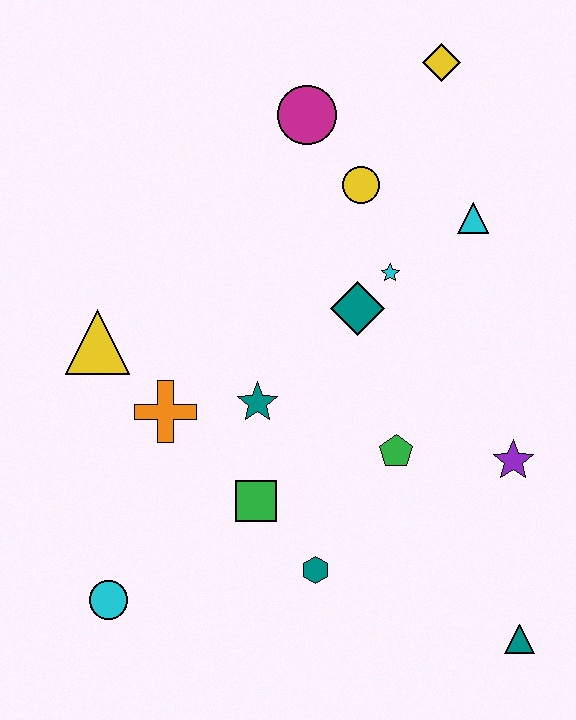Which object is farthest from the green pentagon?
The yellow diamond is farthest from the green pentagon.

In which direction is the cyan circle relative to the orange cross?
The cyan circle is below the orange cross.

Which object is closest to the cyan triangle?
The cyan star is closest to the cyan triangle.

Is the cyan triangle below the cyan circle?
No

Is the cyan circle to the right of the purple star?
No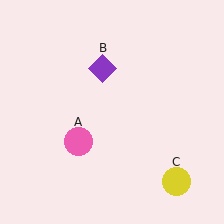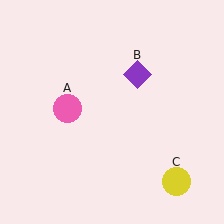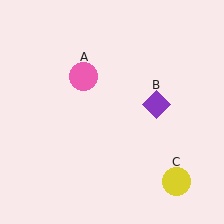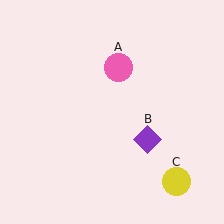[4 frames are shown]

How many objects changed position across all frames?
2 objects changed position: pink circle (object A), purple diamond (object B).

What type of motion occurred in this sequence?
The pink circle (object A), purple diamond (object B) rotated clockwise around the center of the scene.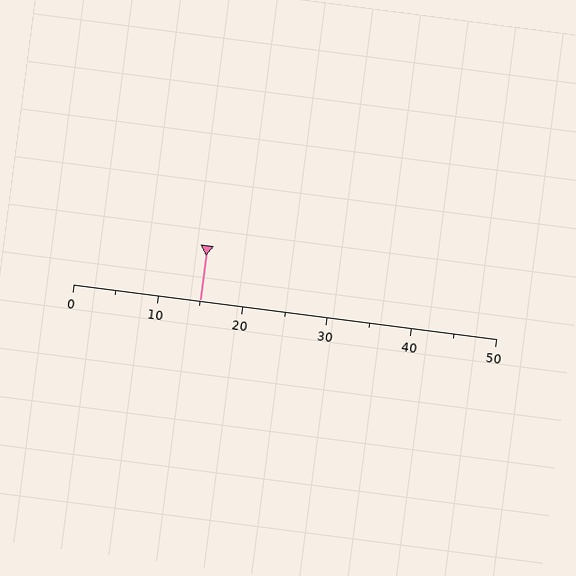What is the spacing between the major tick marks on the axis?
The major ticks are spaced 10 apart.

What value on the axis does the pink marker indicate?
The marker indicates approximately 15.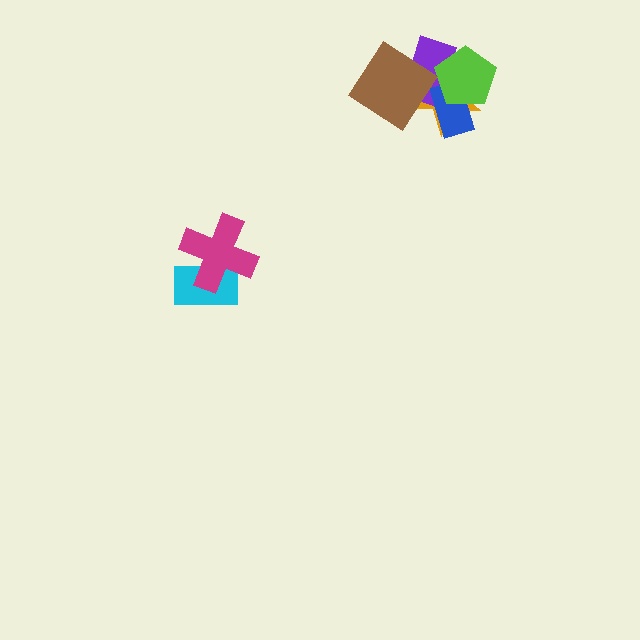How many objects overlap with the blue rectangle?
4 objects overlap with the blue rectangle.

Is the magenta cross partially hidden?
No, no other shape covers it.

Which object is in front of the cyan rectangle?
The magenta cross is in front of the cyan rectangle.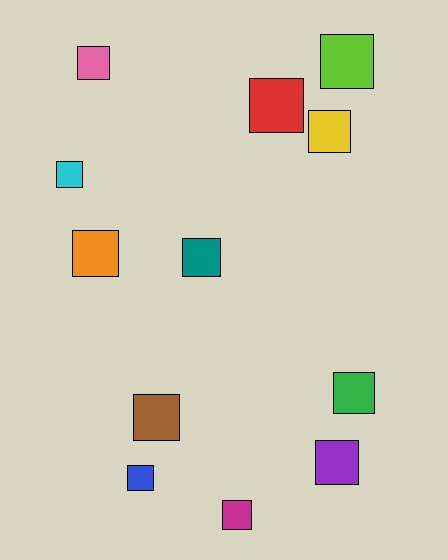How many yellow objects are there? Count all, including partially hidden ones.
There is 1 yellow object.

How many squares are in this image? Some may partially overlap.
There are 12 squares.